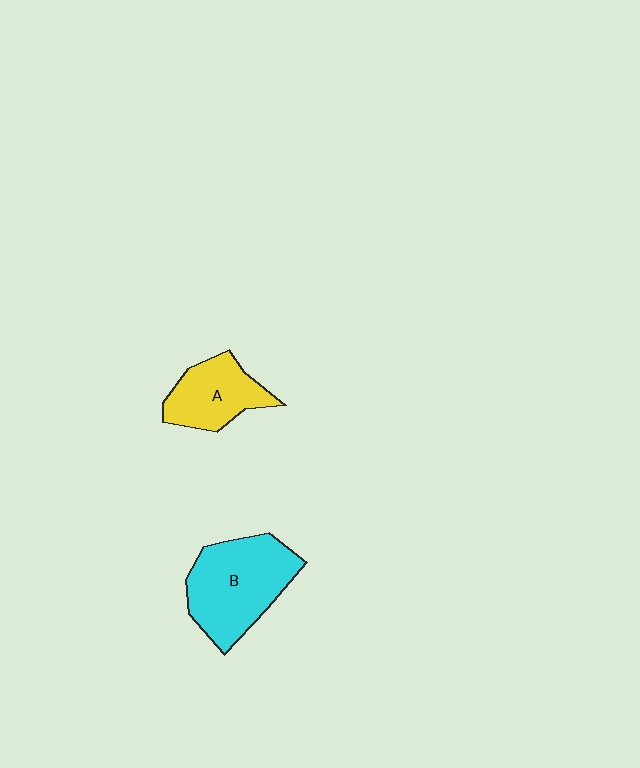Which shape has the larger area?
Shape B (cyan).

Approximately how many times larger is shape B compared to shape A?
Approximately 1.6 times.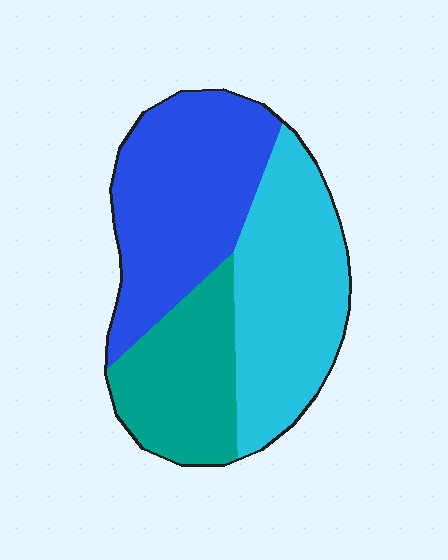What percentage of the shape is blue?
Blue takes up between a third and a half of the shape.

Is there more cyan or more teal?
Cyan.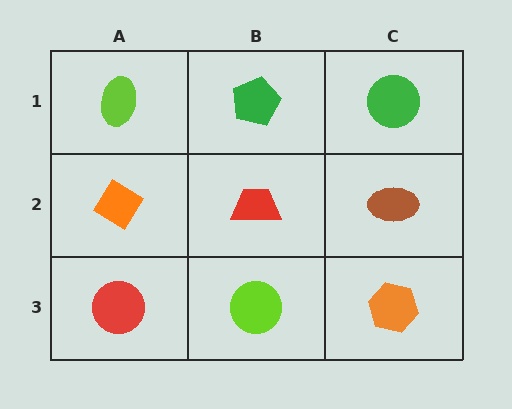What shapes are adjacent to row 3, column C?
A brown ellipse (row 2, column C), a lime circle (row 3, column B).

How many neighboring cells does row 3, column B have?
3.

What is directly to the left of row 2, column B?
An orange diamond.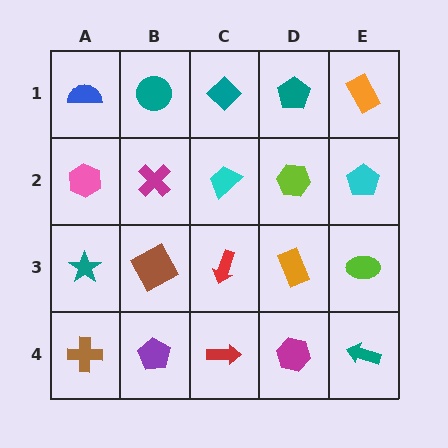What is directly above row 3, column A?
A pink hexagon.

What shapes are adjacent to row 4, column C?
A red arrow (row 3, column C), a purple pentagon (row 4, column B), a magenta hexagon (row 4, column D).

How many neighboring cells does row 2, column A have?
3.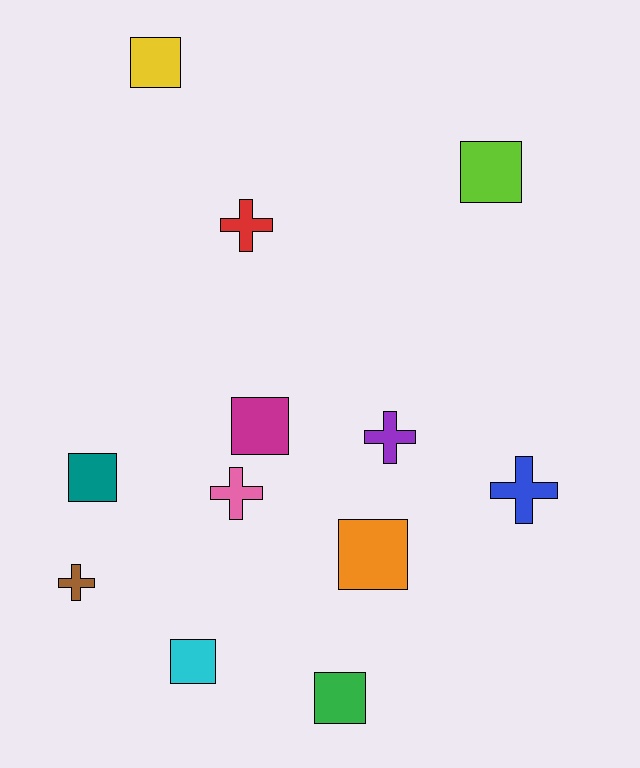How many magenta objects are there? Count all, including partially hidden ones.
There is 1 magenta object.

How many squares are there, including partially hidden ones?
There are 7 squares.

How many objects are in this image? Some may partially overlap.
There are 12 objects.